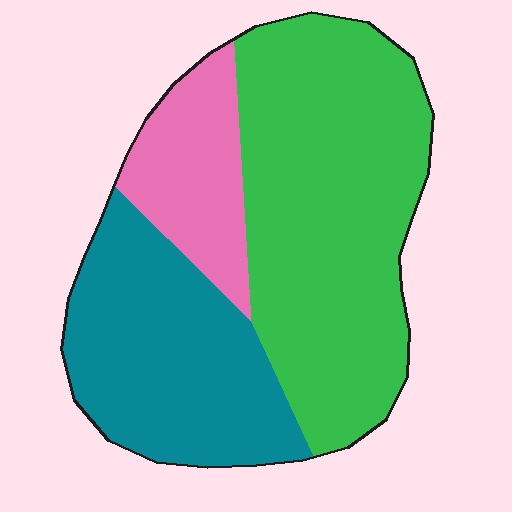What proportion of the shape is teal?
Teal takes up between a sixth and a third of the shape.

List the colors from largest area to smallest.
From largest to smallest: green, teal, pink.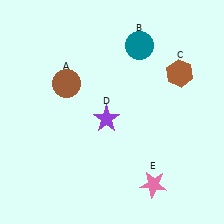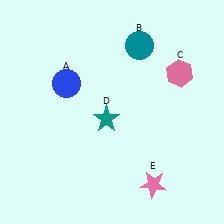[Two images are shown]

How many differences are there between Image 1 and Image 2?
There are 3 differences between the two images.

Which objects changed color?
A changed from brown to blue. C changed from brown to pink. D changed from purple to teal.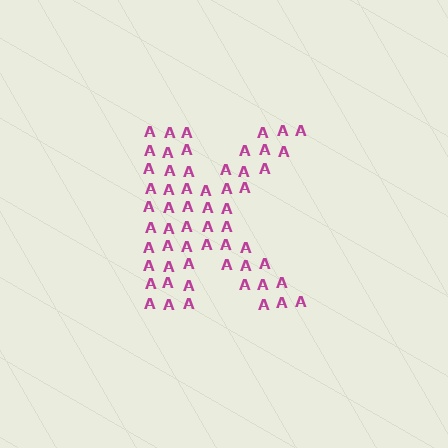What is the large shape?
The large shape is the letter K.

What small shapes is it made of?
It is made of small letter A's.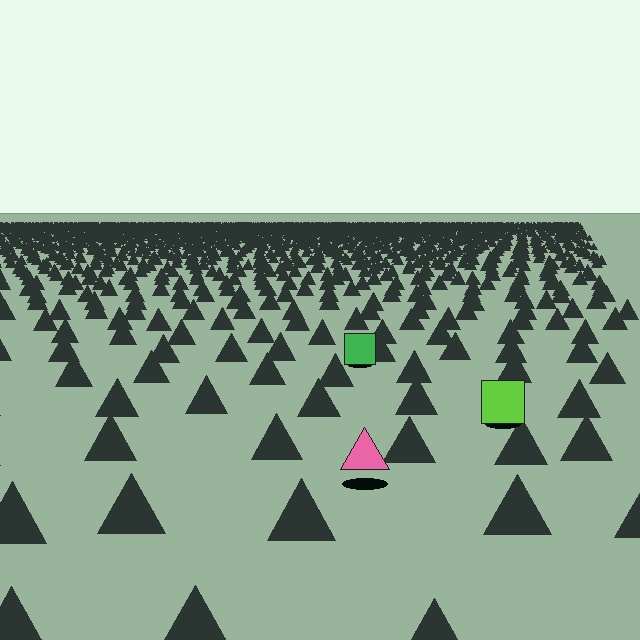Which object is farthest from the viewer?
The green square is farthest from the viewer. It appears smaller and the ground texture around it is denser.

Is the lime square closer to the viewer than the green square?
Yes. The lime square is closer — you can tell from the texture gradient: the ground texture is coarser near it.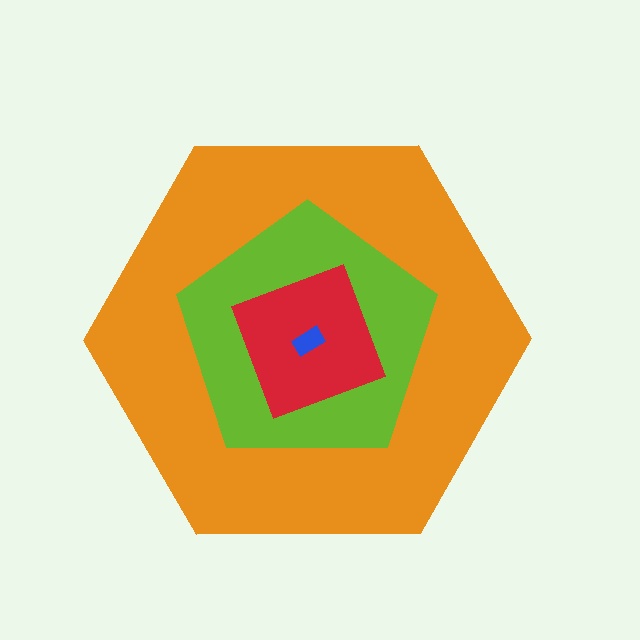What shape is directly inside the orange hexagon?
The lime pentagon.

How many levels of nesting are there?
4.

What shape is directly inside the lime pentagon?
The red square.